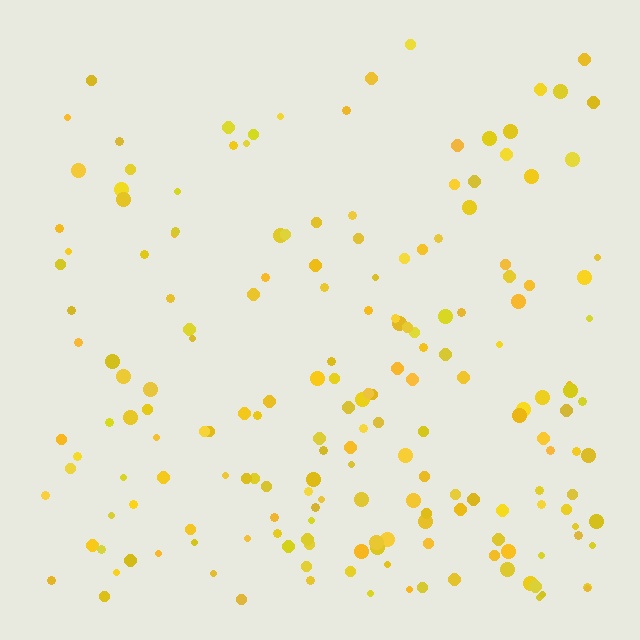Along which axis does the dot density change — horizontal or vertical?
Vertical.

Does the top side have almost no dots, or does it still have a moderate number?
Still a moderate number, just noticeably fewer than the bottom.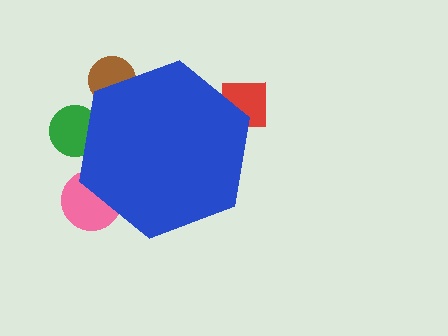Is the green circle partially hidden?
Yes, the green circle is partially hidden behind the blue hexagon.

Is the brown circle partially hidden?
Yes, the brown circle is partially hidden behind the blue hexagon.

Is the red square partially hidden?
Yes, the red square is partially hidden behind the blue hexagon.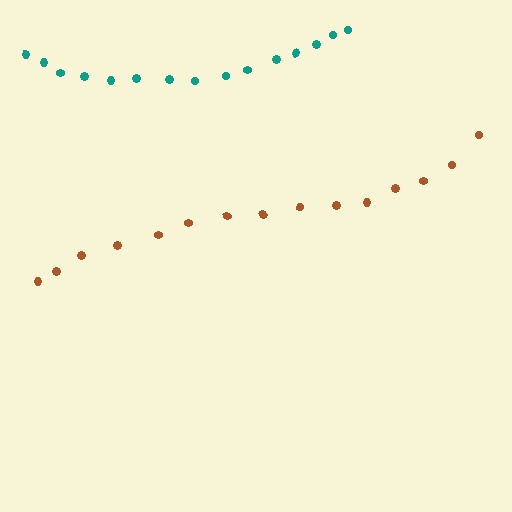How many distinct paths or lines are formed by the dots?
There are 2 distinct paths.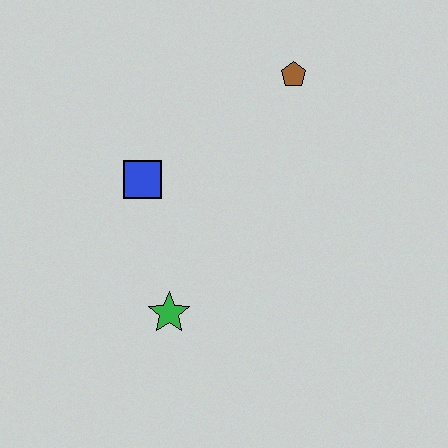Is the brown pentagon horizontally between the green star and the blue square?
No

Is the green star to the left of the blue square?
No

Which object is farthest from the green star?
The brown pentagon is farthest from the green star.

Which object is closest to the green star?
The blue square is closest to the green star.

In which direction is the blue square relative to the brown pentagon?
The blue square is to the left of the brown pentagon.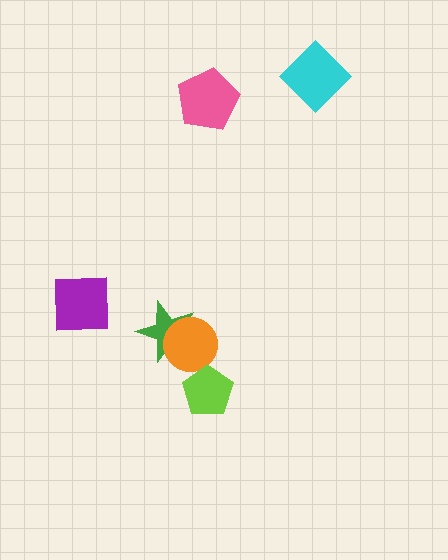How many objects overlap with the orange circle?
1 object overlaps with the orange circle.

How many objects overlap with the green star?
1 object overlaps with the green star.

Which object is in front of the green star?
The orange circle is in front of the green star.